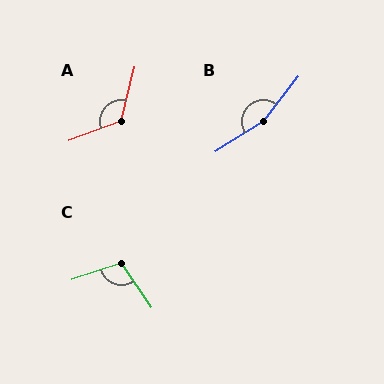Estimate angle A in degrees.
Approximately 124 degrees.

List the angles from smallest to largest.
C (105°), A (124°), B (160°).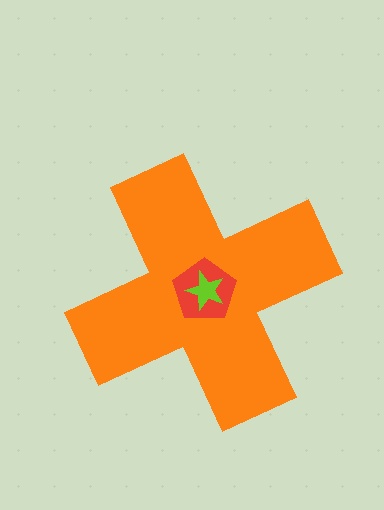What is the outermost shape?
The orange cross.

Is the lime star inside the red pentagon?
Yes.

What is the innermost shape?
The lime star.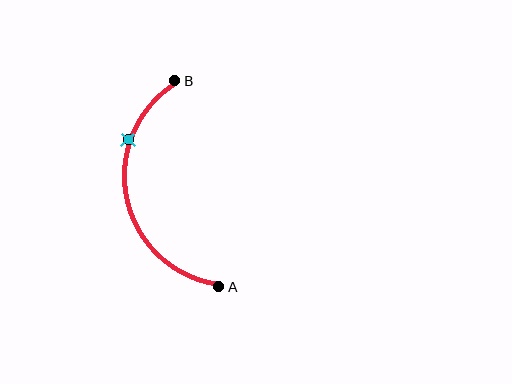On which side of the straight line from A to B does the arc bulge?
The arc bulges to the left of the straight line connecting A and B.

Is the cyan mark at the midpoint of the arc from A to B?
No. The cyan mark lies on the arc but is closer to endpoint B. The arc midpoint would be at the point on the curve equidistant along the arc from both A and B.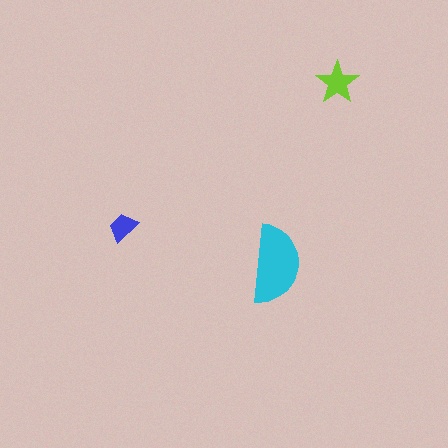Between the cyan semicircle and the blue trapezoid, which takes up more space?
The cyan semicircle.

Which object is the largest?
The cyan semicircle.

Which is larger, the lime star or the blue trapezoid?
The lime star.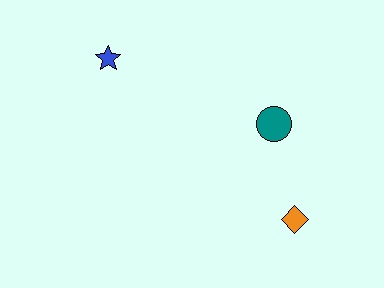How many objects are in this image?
There are 3 objects.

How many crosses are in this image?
There are no crosses.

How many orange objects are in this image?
There is 1 orange object.